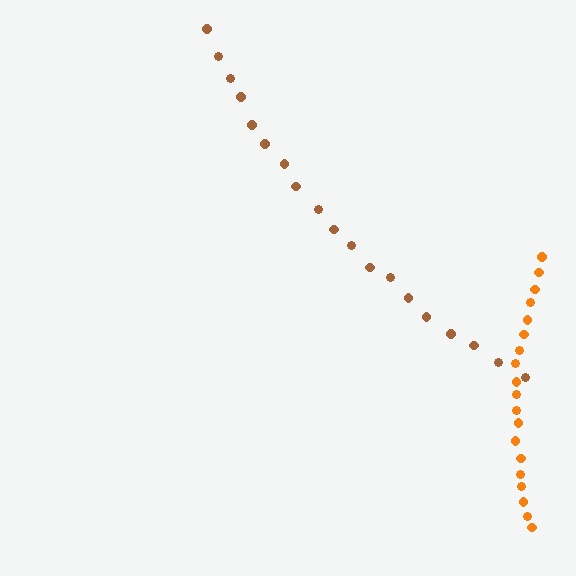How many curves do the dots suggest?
There are 2 distinct paths.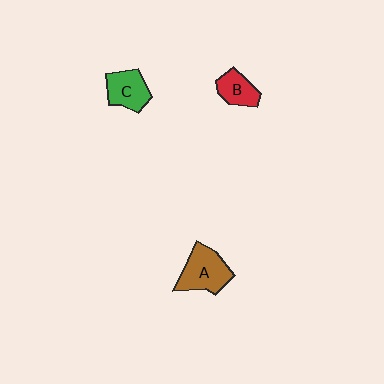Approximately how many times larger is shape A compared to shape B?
Approximately 1.6 times.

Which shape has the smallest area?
Shape B (red).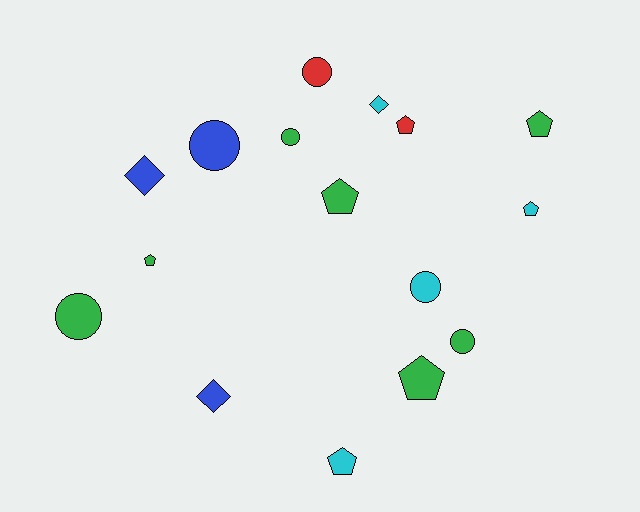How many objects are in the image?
There are 16 objects.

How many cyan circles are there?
There is 1 cyan circle.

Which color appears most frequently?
Green, with 7 objects.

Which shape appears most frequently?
Pentagon, with 7 objects.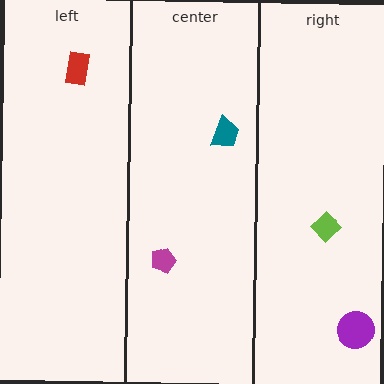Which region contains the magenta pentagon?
The center region.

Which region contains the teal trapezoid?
The center region.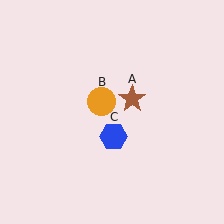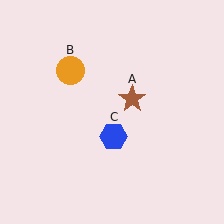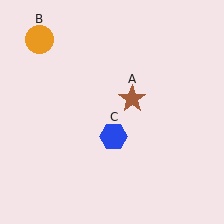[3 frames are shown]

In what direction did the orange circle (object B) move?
The orange circle (object B) moved up and to the left.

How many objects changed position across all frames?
1 object changed position: orange circle (object B).